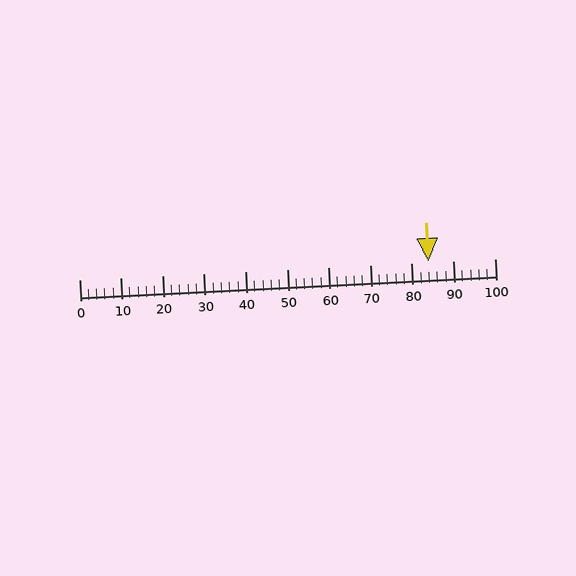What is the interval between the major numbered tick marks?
The major tick marks are spaced 10 units apart.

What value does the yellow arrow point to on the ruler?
The yellow arrow points to approximately 84.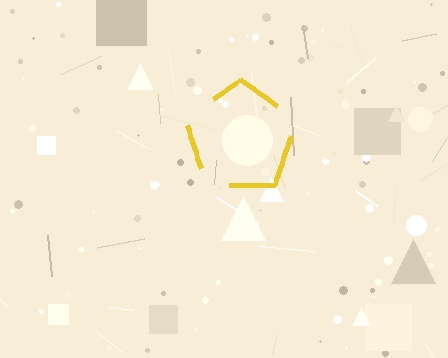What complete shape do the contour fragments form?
The contour fragments form a pentagon.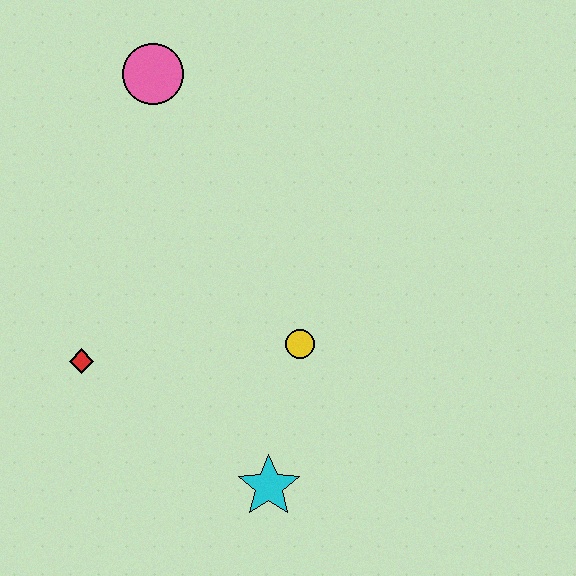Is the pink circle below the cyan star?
No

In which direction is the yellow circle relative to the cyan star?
The yellow circle is above the cyan star.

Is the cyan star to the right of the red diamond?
Yes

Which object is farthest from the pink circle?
The cyan star is farthest from the pink circle.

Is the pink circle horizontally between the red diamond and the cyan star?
Yes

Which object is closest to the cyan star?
The yellow circle is closest to the cyan star.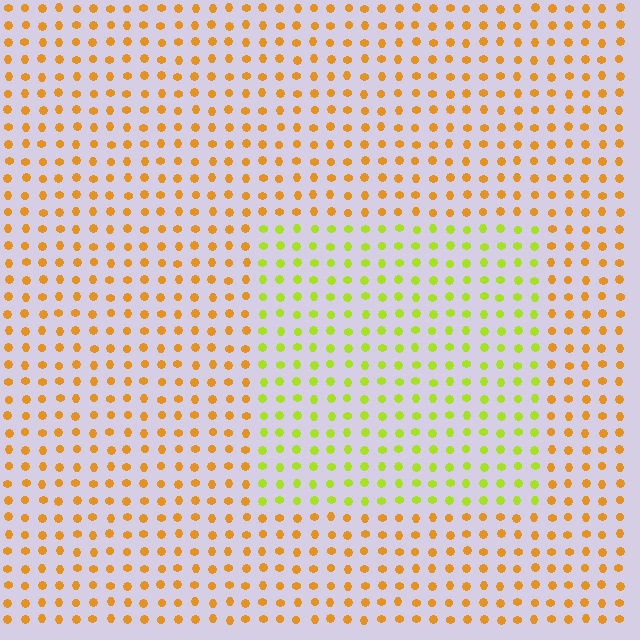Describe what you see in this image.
The image is filled with small orange elements in a uniform arrangement. A rectangle-shaped region is visible where the elements are tinted to a slightly different hue, forming a subtle color boundary.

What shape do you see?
I see a rectangle.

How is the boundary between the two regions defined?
The boundary is defined purely by a slight shift in hue (about 44 degrees). Spacing, size, and orientation are identical on both sides.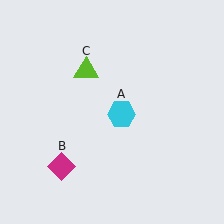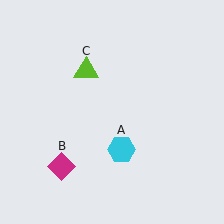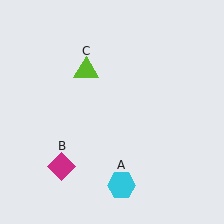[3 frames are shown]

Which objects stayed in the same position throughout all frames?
Magenta diamond (object B) and lime triangle (object C) remained stationary.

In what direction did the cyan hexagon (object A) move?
The cyan hexagon (object A) moved down.